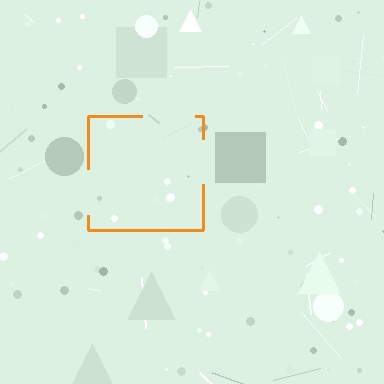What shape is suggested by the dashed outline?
The dashed outline suggests a square.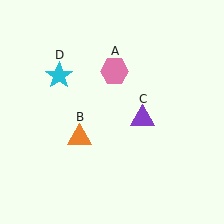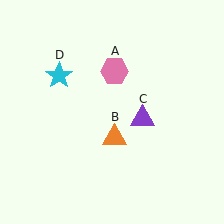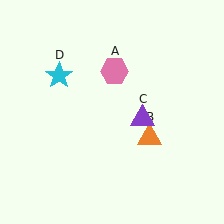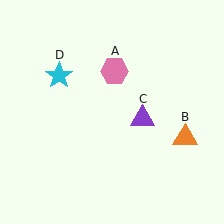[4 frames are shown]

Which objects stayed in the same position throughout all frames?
Pink hexagon (object A) and purple triangle (object C) and cyan star (object D) remained stationary.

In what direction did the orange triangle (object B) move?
The orange triangle (object B) moved right.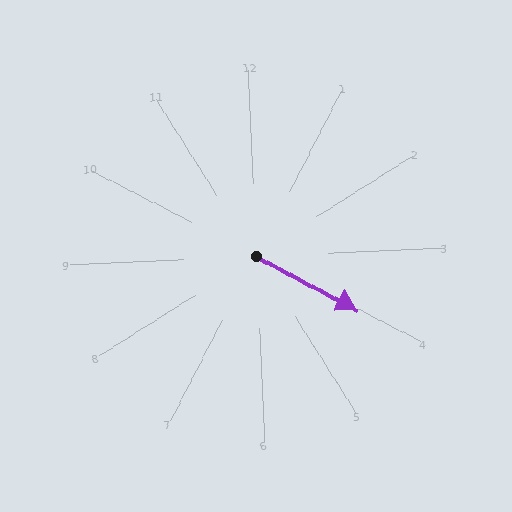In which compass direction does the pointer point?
Southeast.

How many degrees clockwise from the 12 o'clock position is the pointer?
Approximately 121 degrees.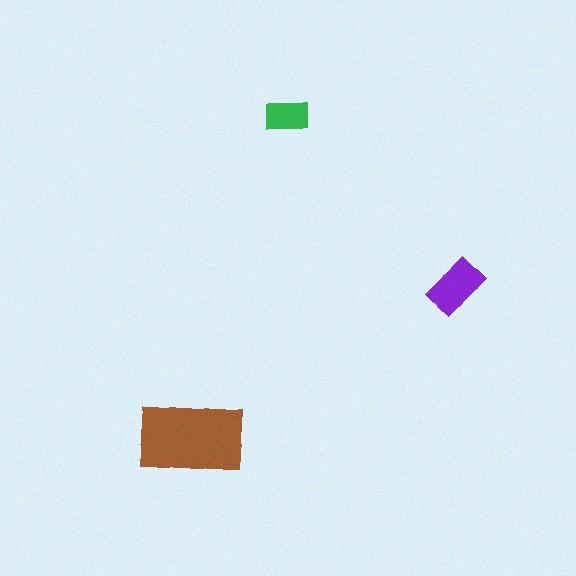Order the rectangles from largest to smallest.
the brown one, the purple one, the green one.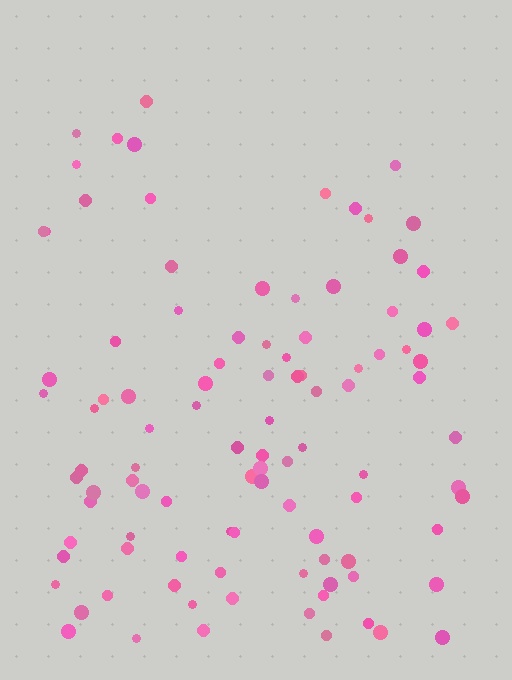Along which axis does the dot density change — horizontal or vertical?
Vertical.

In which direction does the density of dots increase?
From top to bottom, with the bottom side densest.